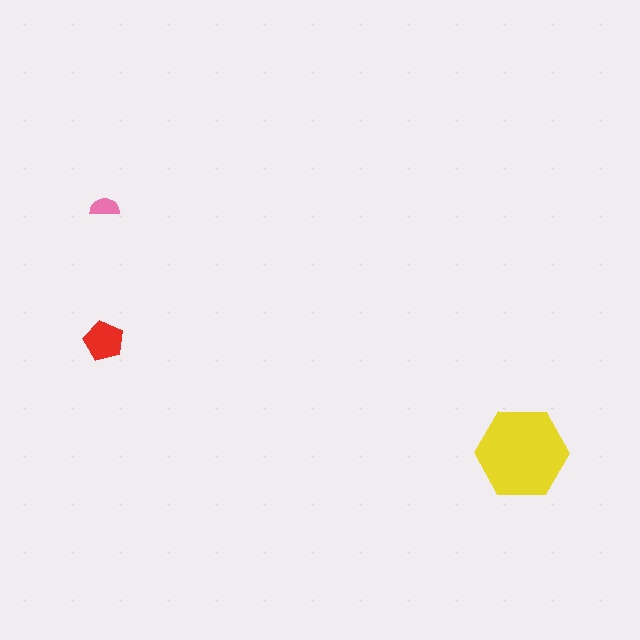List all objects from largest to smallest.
The yellow hexagon, the red pentagon, the pink semicircle.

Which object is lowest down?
The yellow hexagon is bottommost.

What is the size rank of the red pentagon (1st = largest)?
2nd.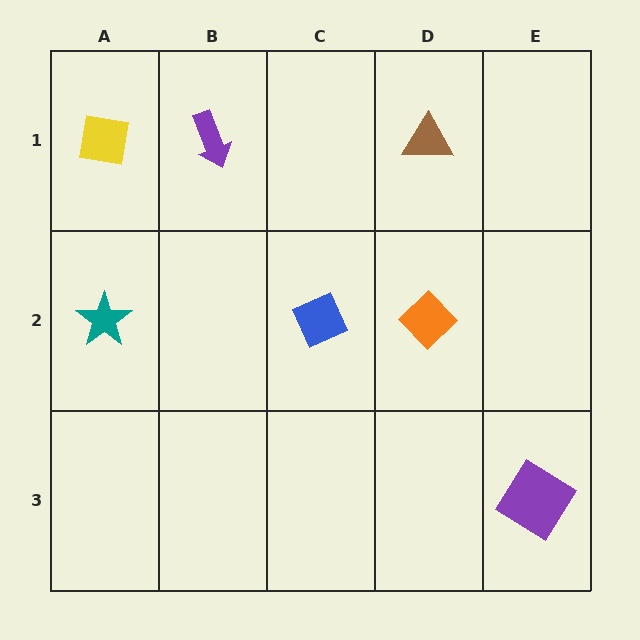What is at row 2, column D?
An orange diamond.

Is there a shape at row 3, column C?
No, that cell is empty.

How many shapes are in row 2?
3 shapes.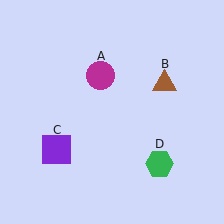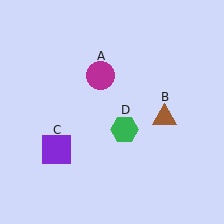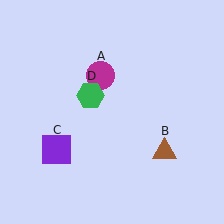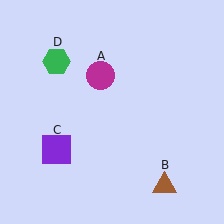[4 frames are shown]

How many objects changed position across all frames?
2 objects changed position: brown triangle (object B), green hexagon (object D).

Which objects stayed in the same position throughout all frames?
Magenta circle (object A) and purple square (object C) remained stationary.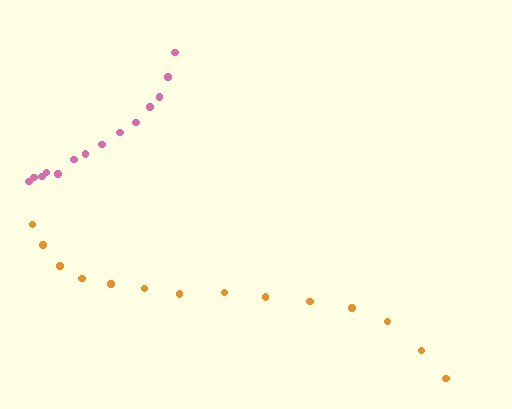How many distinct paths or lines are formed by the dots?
There are 2 distinct paths.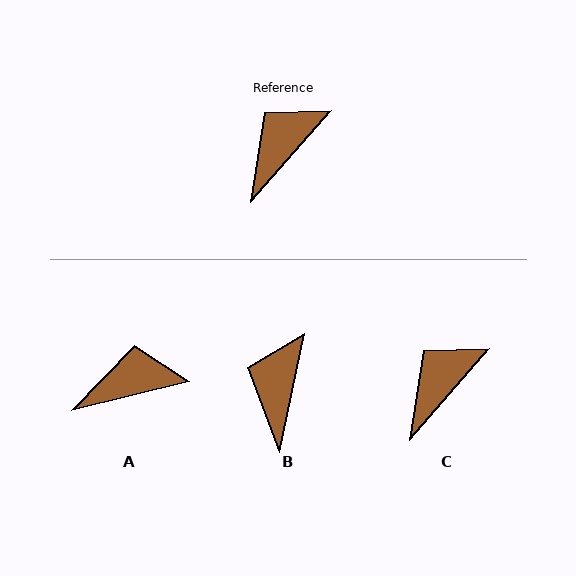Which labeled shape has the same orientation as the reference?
C.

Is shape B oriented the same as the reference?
No, it is off by about 30 degrees.